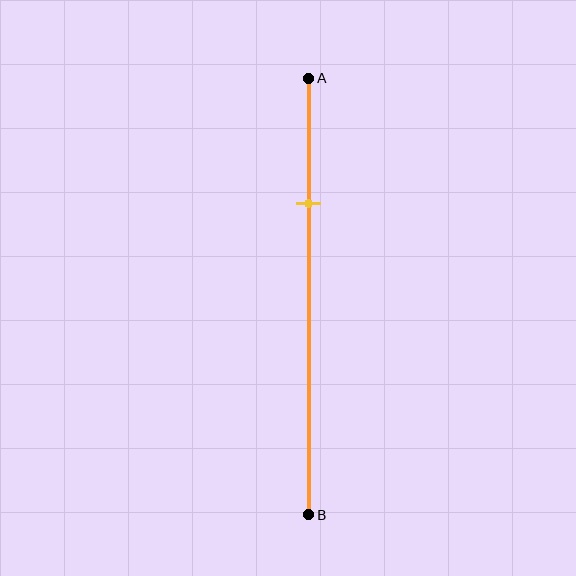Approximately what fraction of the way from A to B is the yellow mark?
The yellow mark is approximately 30% of the way from A to B.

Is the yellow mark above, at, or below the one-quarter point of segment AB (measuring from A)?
The yellow mark is below the one-quarter point of segment AB.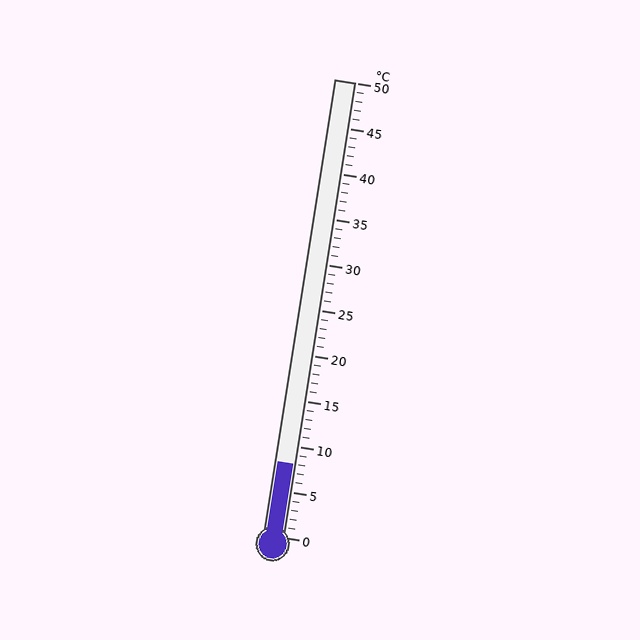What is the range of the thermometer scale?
The thermometer scale ranges from 0°C to 50°C.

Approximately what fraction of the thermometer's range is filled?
The thermometer is filled to approximately 15% of its range.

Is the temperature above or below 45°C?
The temperature is below 45°C.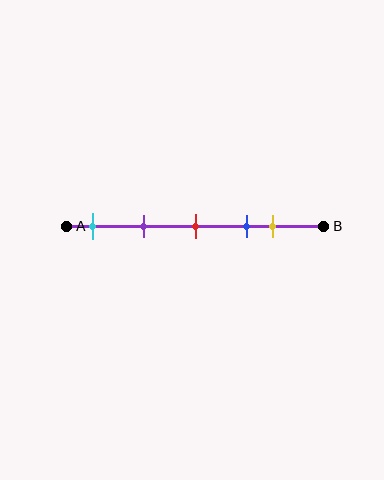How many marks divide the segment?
There are 5 marks dividing the segment.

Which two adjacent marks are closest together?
The blue and yellow marks are the closest adjacent pair.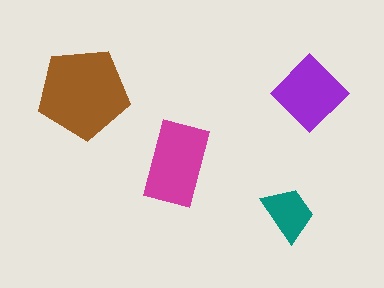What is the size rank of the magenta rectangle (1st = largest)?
2nd.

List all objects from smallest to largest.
The teal trapezoid, the purple diamond, the magenta rectangle, the brown pentagon.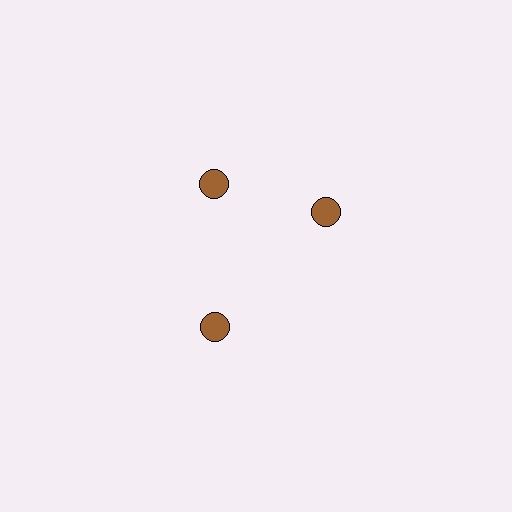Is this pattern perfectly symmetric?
No. The 3 brown circles are arranged in a ring, but one element near the 3 o'clock position is rotated out of alignment along the ring, breaking the 3-fold rotational symmetry.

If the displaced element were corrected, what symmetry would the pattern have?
It would have 3-fold rotational symmetry — the pattern would map onto itself every 120 degrees.